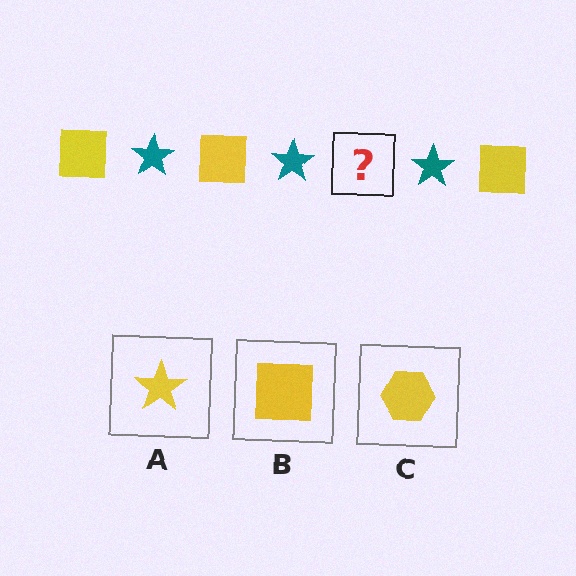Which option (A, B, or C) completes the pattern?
B.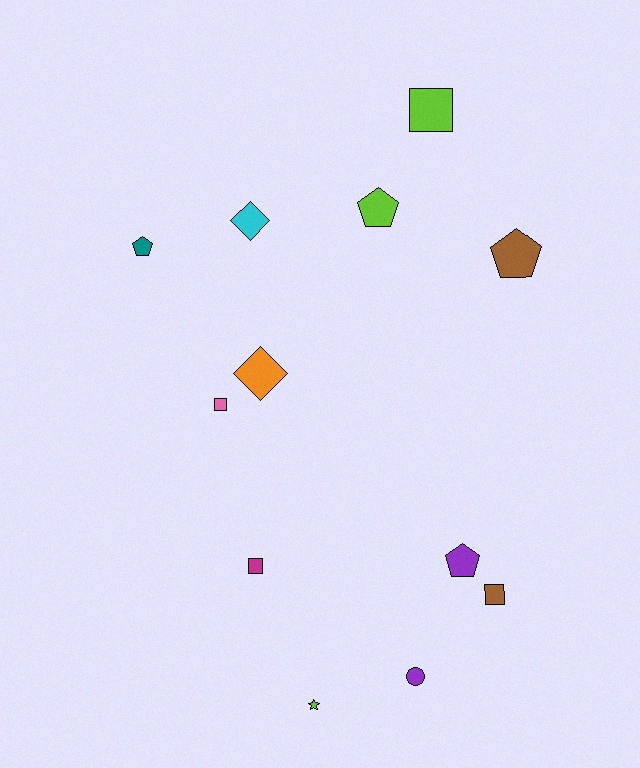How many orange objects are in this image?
There is 1 orange object.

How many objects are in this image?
There are 12 objects.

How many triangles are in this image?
There are no triangles.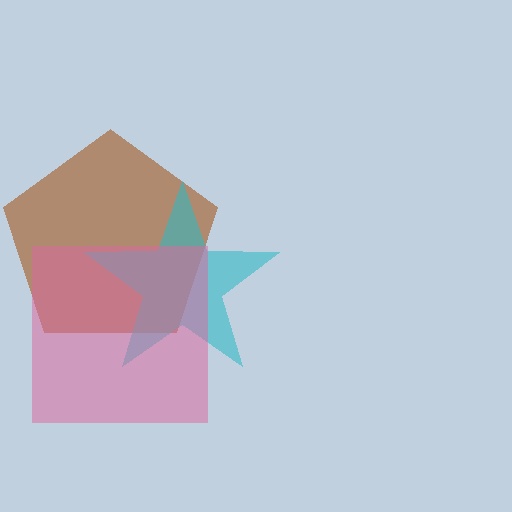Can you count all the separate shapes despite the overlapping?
Yes, there are 3 separate shapes.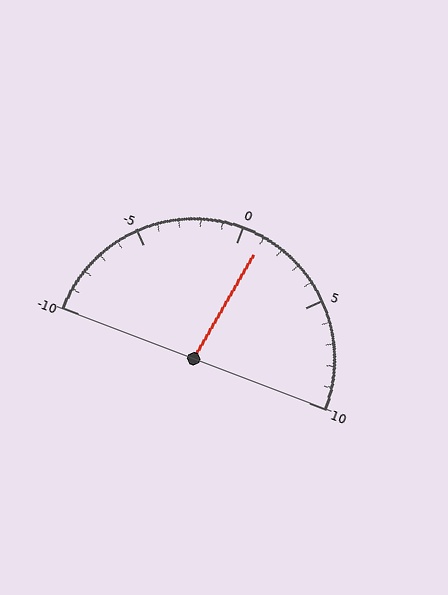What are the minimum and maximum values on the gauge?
The gauge ranges from -10 to 10.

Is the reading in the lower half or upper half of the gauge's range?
The reading is in the upper half of the range (-10 to 10).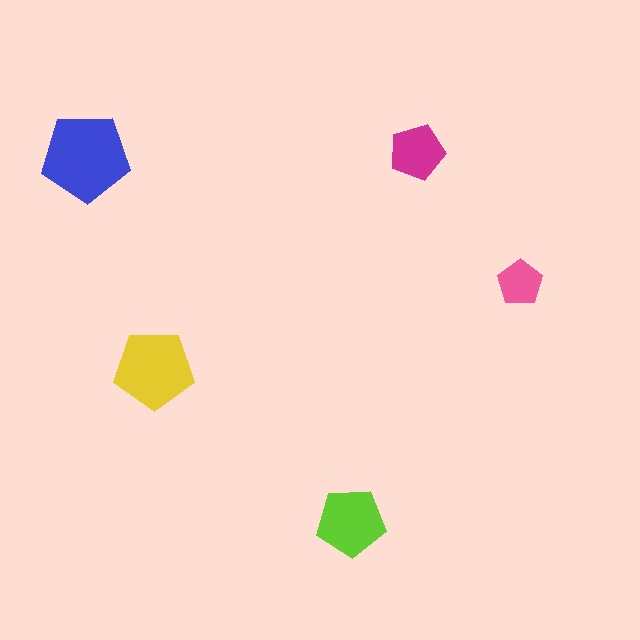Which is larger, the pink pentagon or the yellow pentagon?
The yellow one.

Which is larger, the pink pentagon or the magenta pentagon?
The magenta one.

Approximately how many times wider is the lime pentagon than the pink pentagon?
About 1.5 times wider.